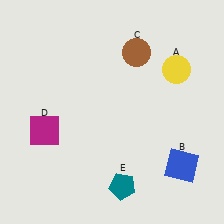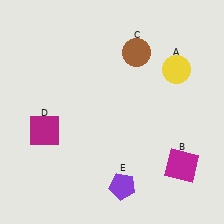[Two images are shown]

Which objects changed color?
B changed from blue to magenta. E changed from teal to purple.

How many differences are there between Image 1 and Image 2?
There are 2 differences between the two images.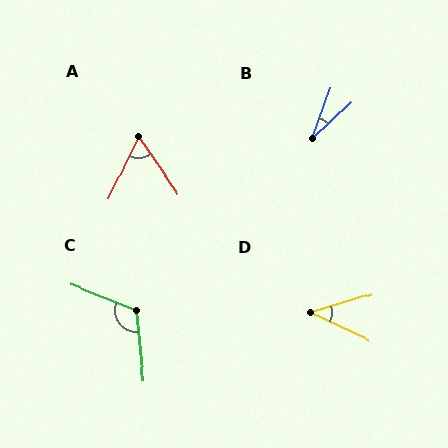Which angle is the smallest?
B, at approximately 27 degrees.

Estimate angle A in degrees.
Approximately 60 degrees.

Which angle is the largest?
C, at approximately 118 degrees.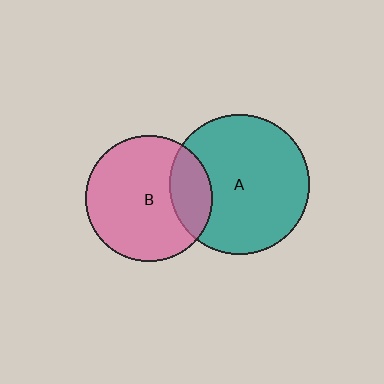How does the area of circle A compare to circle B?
Approximately 1.2 times.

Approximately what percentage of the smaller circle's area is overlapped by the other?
Approximately 20%.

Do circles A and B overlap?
Yes.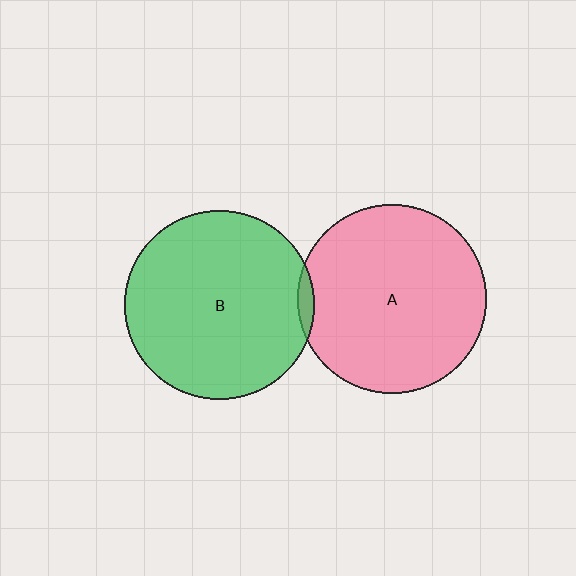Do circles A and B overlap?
Yes.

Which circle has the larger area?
Circle B (green).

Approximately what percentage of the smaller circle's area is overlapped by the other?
Approximately 5%.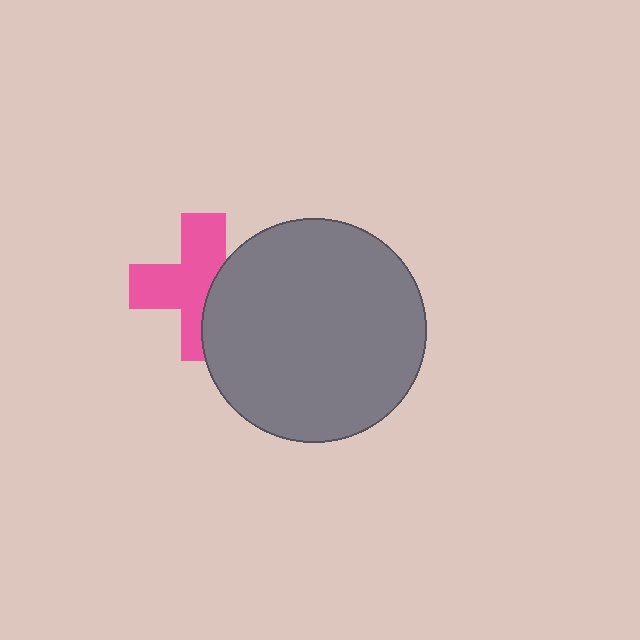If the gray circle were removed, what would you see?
You would see the complete pink cross.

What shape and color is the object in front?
The object in front is a gray circle.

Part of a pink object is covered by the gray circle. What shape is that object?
It is a cross.